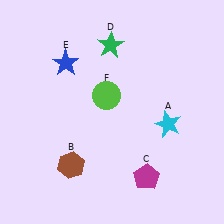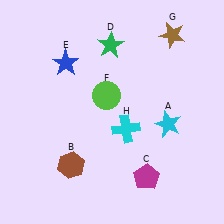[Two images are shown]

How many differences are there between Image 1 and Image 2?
There are 2 differences between the two images.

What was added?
A brown star (G), a cyan cross (H) were added in Image 2.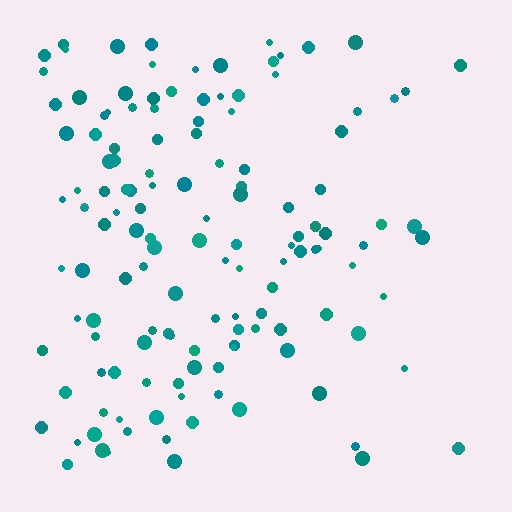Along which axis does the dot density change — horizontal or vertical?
Horizontal.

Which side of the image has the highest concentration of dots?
The left.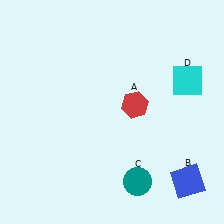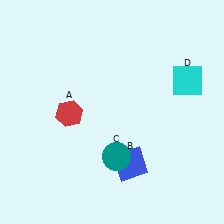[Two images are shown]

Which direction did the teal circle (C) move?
The teal circle (C) moved up.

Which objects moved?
The objects that moved are: the red hexagon (A), the blue square (B), the teal circle (C).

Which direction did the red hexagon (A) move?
The red hexagon (A) moved left.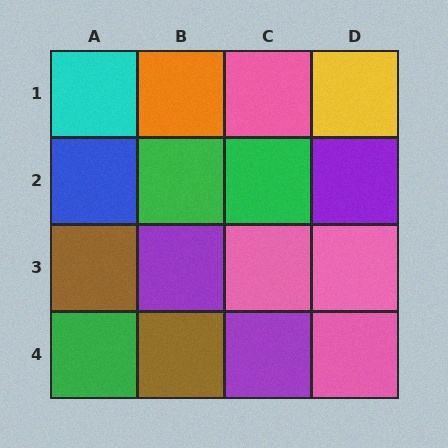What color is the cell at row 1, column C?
Pink.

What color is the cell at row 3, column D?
Pink.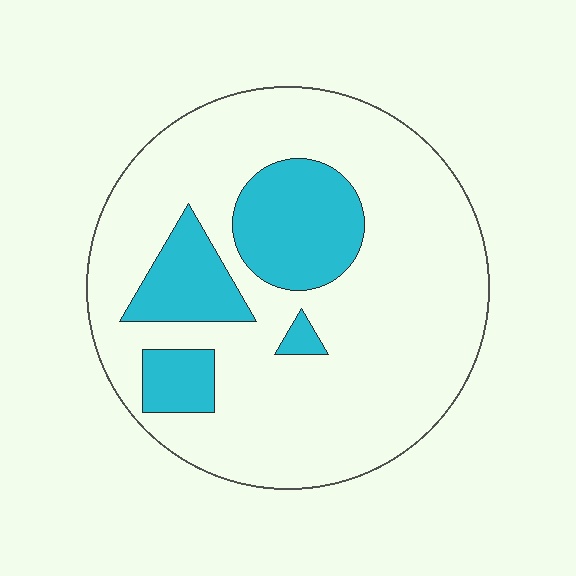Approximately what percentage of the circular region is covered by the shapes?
Approximately 20%.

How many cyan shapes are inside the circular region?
4.